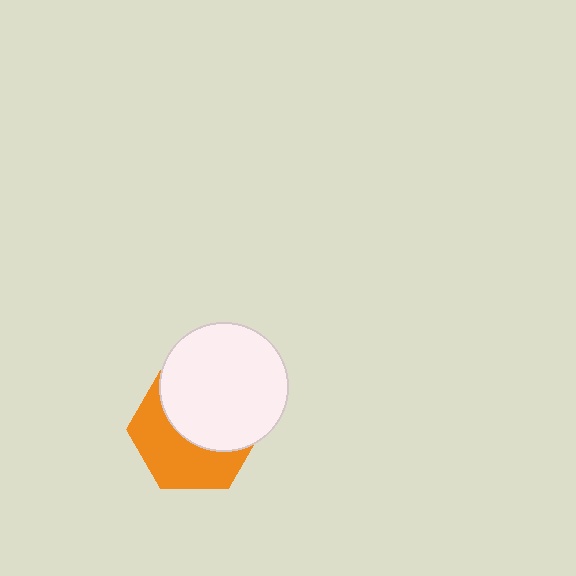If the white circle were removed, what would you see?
You would see the complete orange hexagon.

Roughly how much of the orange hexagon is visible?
About half of it is visible (roughly 48%).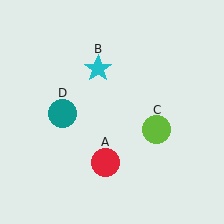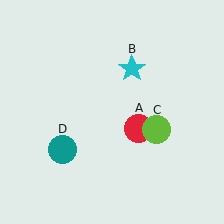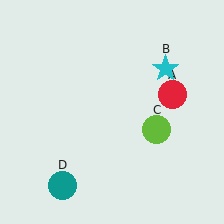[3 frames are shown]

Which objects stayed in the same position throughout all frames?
Lime circle (object C) remained stationary.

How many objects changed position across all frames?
3 objects changed position: red circle (object A), cyan star (object B), teal circle (object D).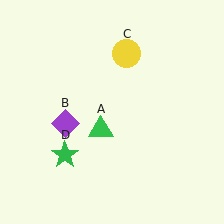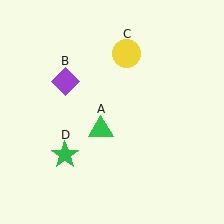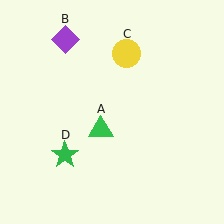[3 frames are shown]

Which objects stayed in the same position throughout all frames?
Green triangle (object A) and yellow circle (object C) and green star (object D) remained stationary.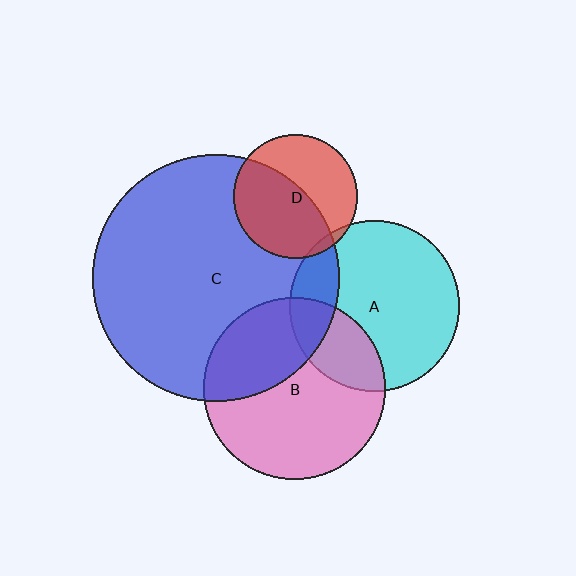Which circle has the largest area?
Circle C (blue).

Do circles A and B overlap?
Yes.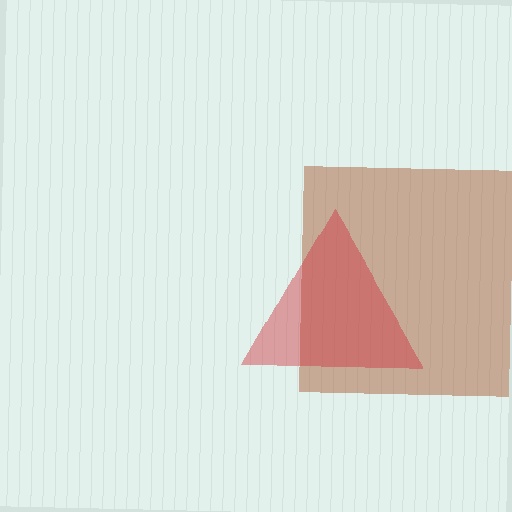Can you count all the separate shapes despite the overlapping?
Yes, there are 2 separate shapes.